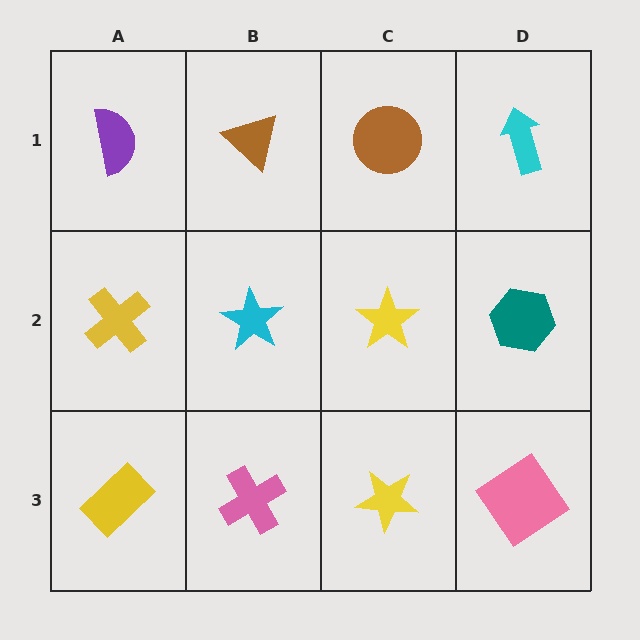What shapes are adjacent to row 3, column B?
A cyan star (row 2, column B), a yellow rectangle (row 3, column A), a yellow star (row 3, column C).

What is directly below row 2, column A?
A yellow rectangle.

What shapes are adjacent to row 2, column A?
A purple semicircle (row 1, column A), a yellow rectangle (row 3, column A), a cyan star (row 2, column B).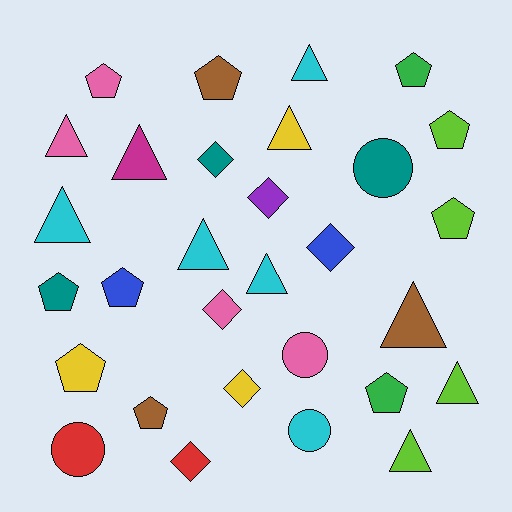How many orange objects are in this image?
There are no orange objects.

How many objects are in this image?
There are 30 objects.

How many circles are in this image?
There are 4 circles.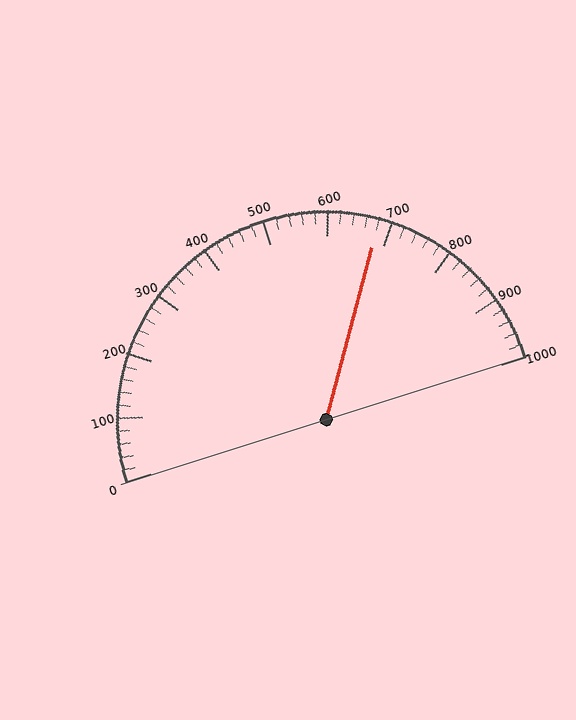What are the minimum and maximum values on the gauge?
The gauge ranges from 0 to 1000.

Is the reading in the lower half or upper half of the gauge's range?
The reading is in the upper half of the range (0 to 1000).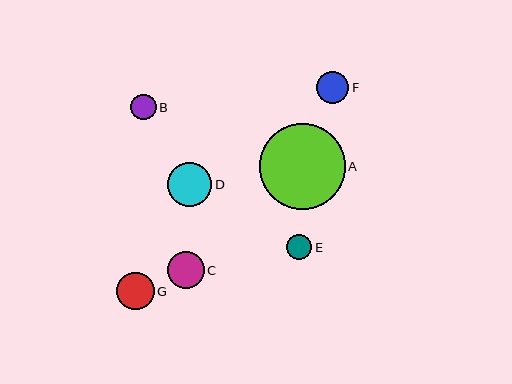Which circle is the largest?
Circle A is the largest with a size of approximately 86 pixels.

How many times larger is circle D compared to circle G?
Circle D is approximately 1.2 times the size of circle G.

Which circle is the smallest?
Circle E is the smallest with a size of approximately 25 pixels.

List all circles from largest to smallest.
From largest to smallest: A, D, G, C, F, B, E.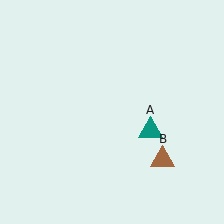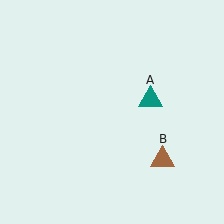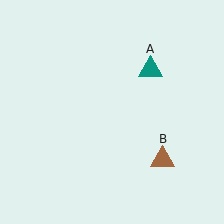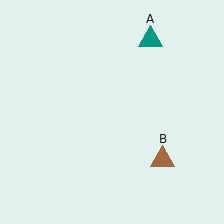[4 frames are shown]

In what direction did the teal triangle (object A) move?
The teal triangle (object A) moved up.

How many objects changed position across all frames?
1 object changed position: teal triangle (object A).